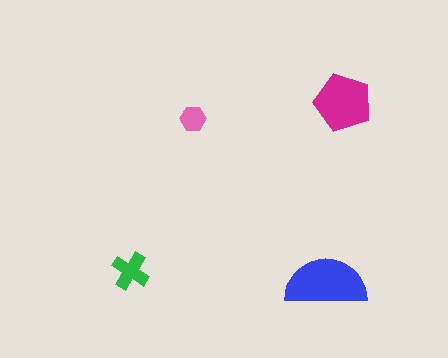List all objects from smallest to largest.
The pink hexagon, the green cross, the magenta pentagon, the blue semicircle.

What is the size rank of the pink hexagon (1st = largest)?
4th.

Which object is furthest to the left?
The green cross is leftmost.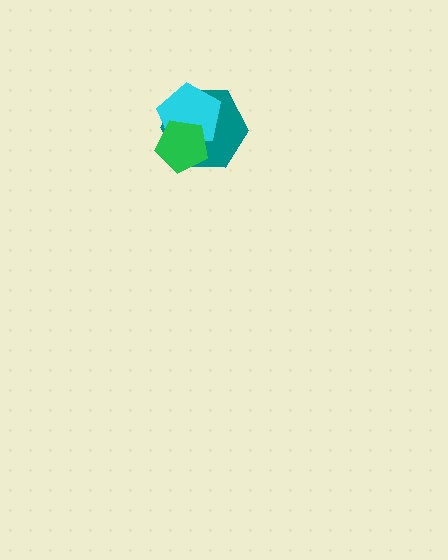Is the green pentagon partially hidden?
No, no other shape covers it.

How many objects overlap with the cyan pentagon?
2 objects overlap with the cyan pentagon.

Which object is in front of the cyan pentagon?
The green pentagon is in front of the cyan pentagon.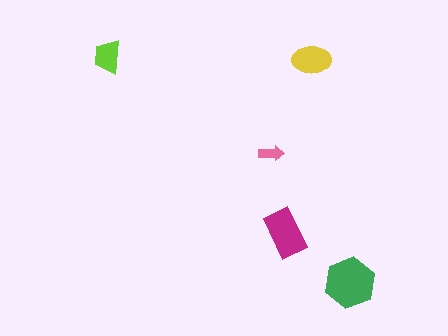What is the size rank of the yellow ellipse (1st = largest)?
3rd.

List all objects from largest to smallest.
The green hexagon, the magenta rectangle, the yellow ellipse, the lime trapezoid, the pink arrow.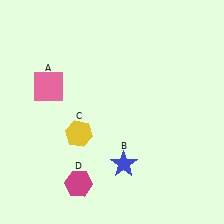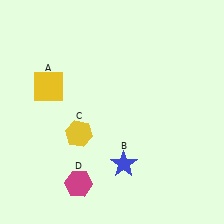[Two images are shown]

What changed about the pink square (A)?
In Image 1, A is pink. In Image 2, it changed to yellow.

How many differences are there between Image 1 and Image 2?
There is 1 difference between the two images.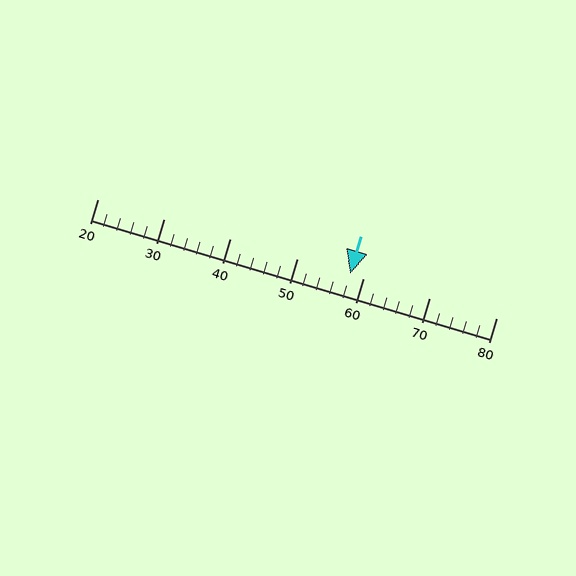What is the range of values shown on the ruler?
The ruler shows values from 20 to 80.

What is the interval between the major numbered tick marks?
The major tick marks are spaced 10 units apart.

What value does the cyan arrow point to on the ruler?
The cyan arrow points to approximately 58.